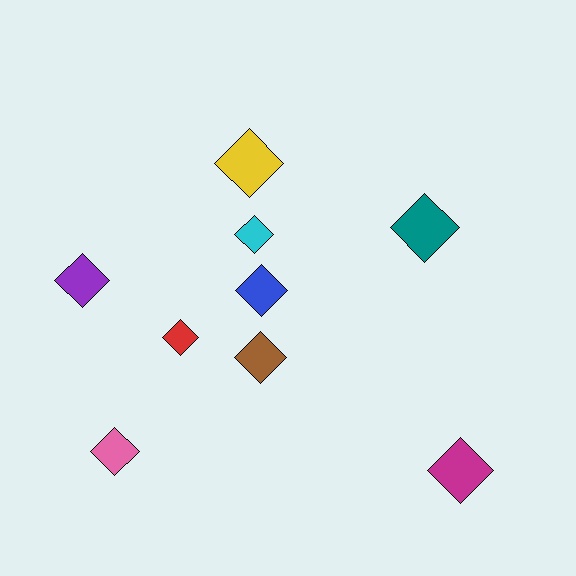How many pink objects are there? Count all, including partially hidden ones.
There is 1 pink object.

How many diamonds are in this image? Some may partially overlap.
There are 9 diamonds.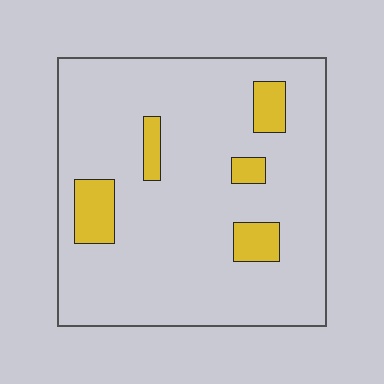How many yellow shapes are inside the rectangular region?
5.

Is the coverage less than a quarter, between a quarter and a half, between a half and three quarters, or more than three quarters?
Less than a quarter.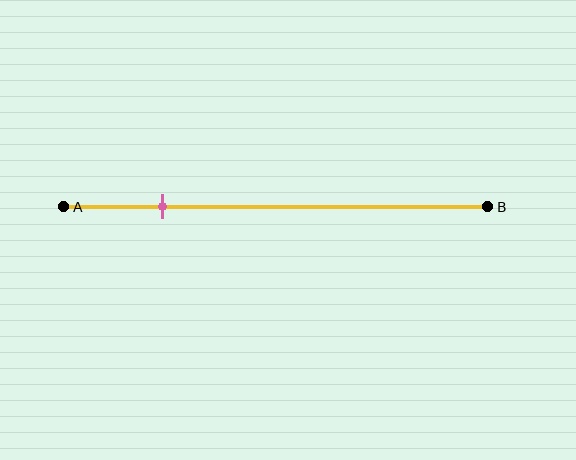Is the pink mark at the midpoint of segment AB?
No, the mark is at about 25% from A, not at the 50% midpoint.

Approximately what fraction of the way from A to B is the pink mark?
The pink mark is approximately 25% of the way from A to B.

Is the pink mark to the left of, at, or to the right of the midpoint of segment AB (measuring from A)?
The pink mark is to the left of the midpoint of segment AB.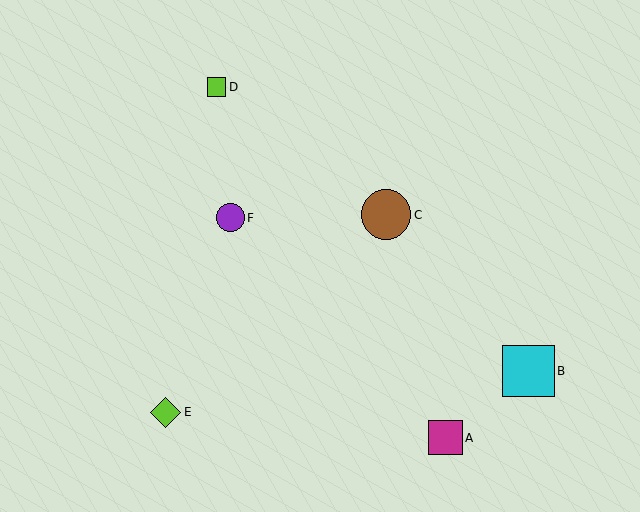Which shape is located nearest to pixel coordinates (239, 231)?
The purple circle (labeled F) at (230, 218) is nearest to that location.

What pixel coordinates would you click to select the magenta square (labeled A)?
Click at (445, 438) to select the magenta square A.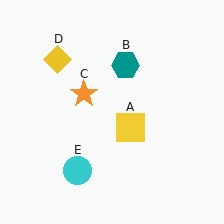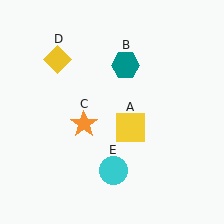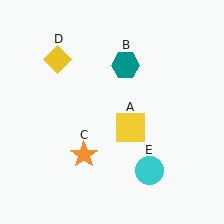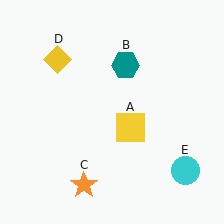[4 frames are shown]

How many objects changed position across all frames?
2 objects changed position: orange star (object C), cyan circle (object E).